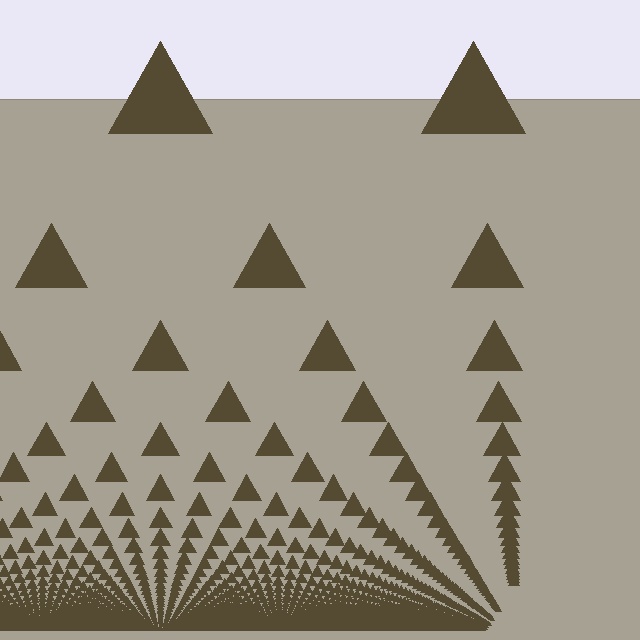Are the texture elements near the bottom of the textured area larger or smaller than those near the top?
Smaller. The gradient is inverted — elements near the bottom are smaller and denser.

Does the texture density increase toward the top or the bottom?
Density increases toward the bottom.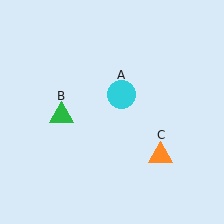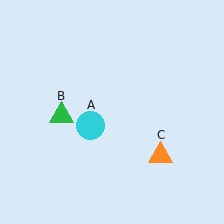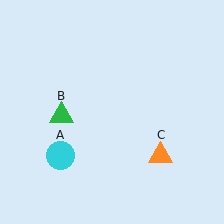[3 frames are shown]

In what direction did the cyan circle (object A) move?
The cyan circle (object A) moved down and to the left.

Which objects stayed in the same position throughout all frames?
Green triangle (object B) and orange triangle (object C) remained stationary.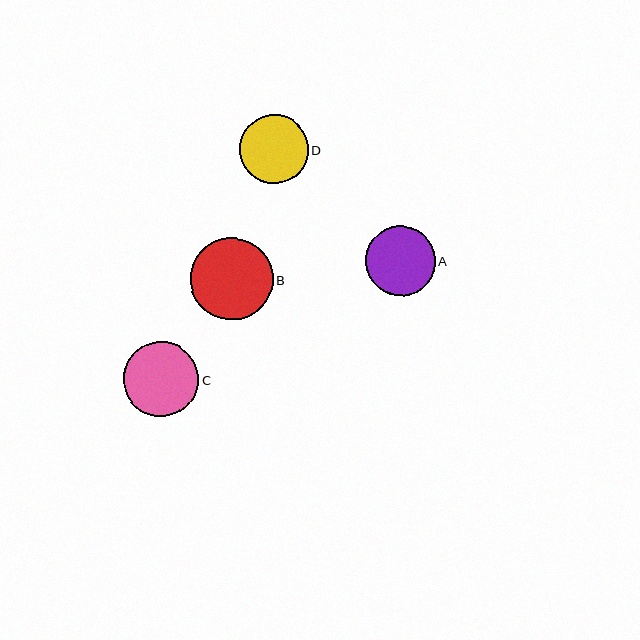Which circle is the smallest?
Circle D is the smallest with a size of approximately 69 pixels.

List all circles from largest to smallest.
From largest to smallest: B, C, A, D.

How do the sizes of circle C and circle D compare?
Circle C and circle D are approximately the same size.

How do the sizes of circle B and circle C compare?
Circle B and circle C are approximately the same size.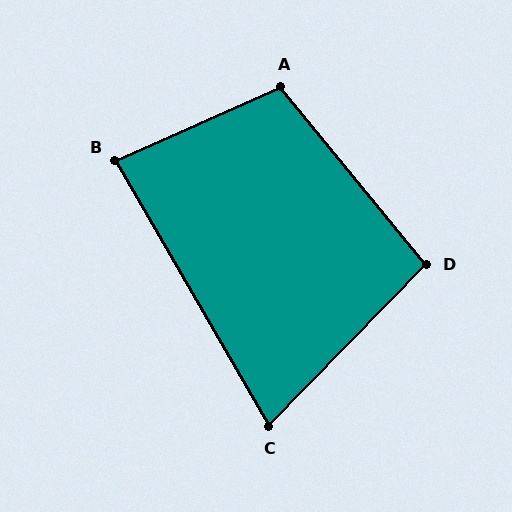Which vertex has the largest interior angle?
A, at approximately 106 degrees.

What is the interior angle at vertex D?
Approximately 96 degrees (obtuse).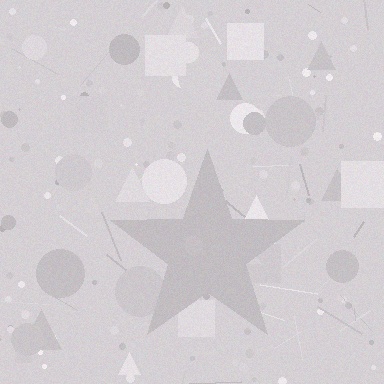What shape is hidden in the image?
A star is hidden in the image.